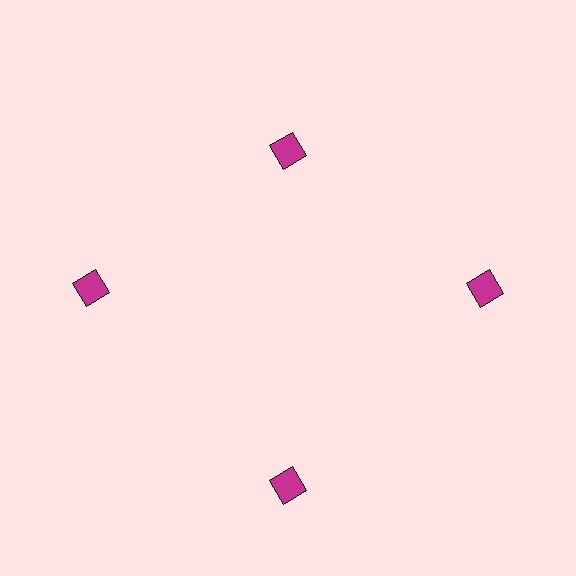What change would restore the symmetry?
The symmetry would be restored by moving it outward, back onto the ring so that all 4 diamonds sit at equal angles and equal distance from the center.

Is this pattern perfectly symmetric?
No. The 4 magenta diamonds are arranged in a ring, but one element near the 12 o'clock position is pulled inward toward the center, breaking the 4-fold rotational symmetry.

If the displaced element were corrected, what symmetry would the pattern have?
It would have 4-fold rotational symmetry — the pattern would map onto itself every 90 degrees.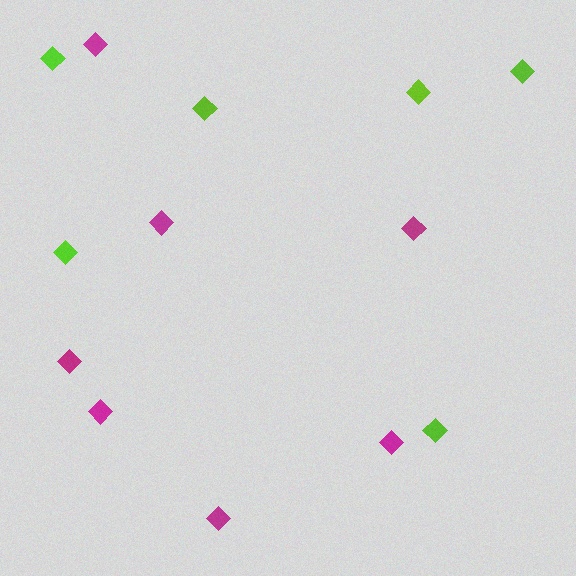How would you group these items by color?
There are 2 groups: one group of lime diamonds (6) and one group of magenta diamonds (7).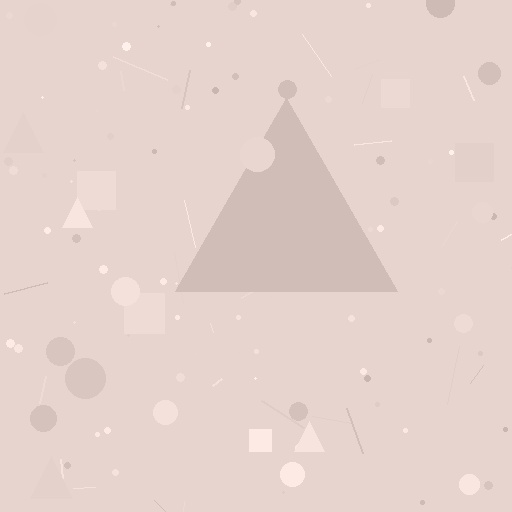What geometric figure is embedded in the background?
A triangle is embedded in the background.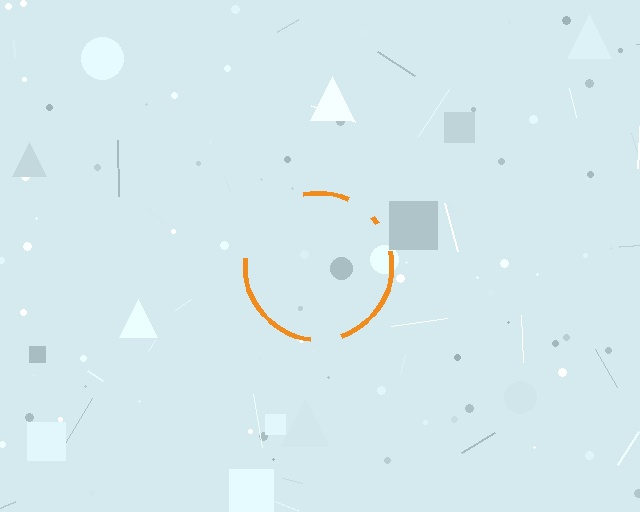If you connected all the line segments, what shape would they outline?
They would outline a circle.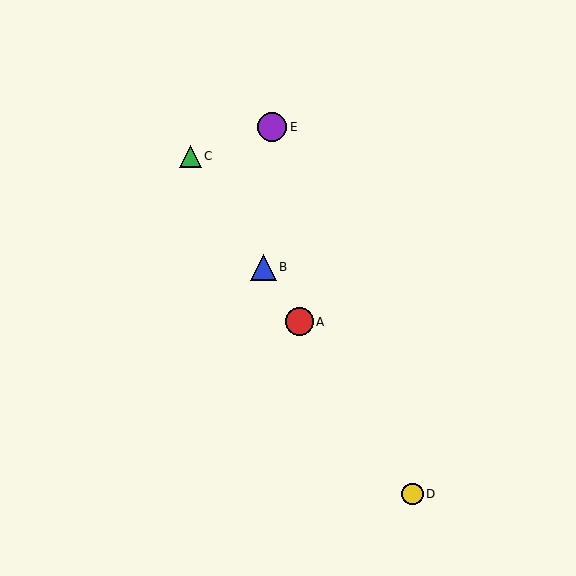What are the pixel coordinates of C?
Object C is at (190, 156).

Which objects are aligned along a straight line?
Objects A, B, C, D are aligned along a straight line.